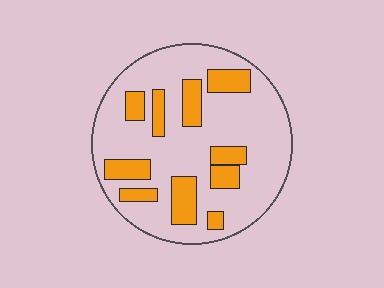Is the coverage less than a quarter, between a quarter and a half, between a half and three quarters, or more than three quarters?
Less than a quarter.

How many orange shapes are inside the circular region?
10.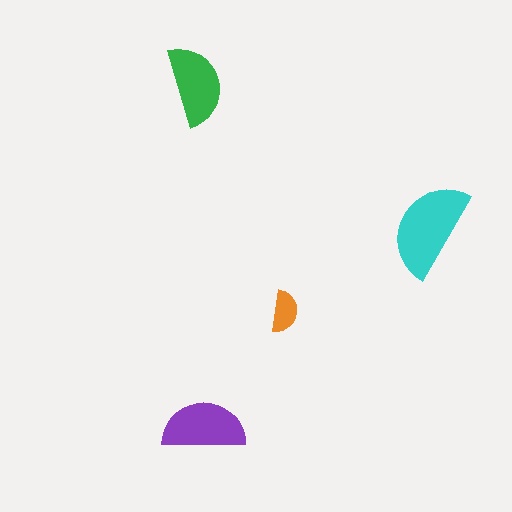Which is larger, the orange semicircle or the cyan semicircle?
The cyan one.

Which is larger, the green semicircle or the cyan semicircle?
The cyan one.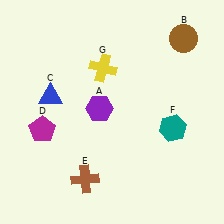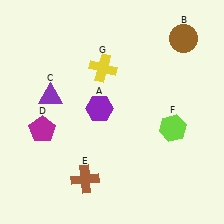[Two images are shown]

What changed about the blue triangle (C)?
In Image 1, C is blue. In Image 2, it changed to purple.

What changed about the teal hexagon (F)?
In Image 1, F is teal. In Image 2, it changed to lime.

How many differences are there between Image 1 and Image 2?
There are 2 differences between the two images.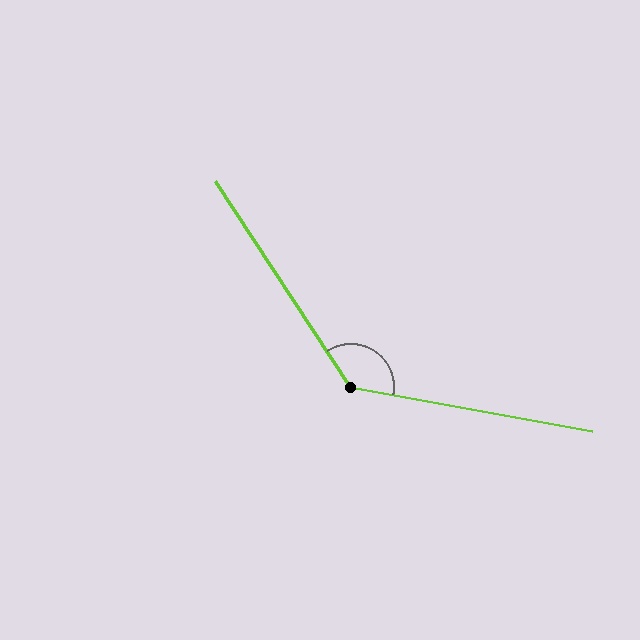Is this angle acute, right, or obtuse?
It is obtuse.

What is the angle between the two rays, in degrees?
Approximately 134 degrees.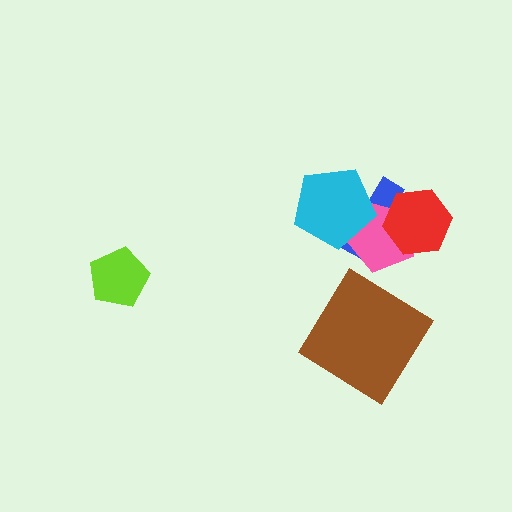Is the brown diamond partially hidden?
No, no other shape covers it.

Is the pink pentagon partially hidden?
Yes, it is partially covered by another shape.